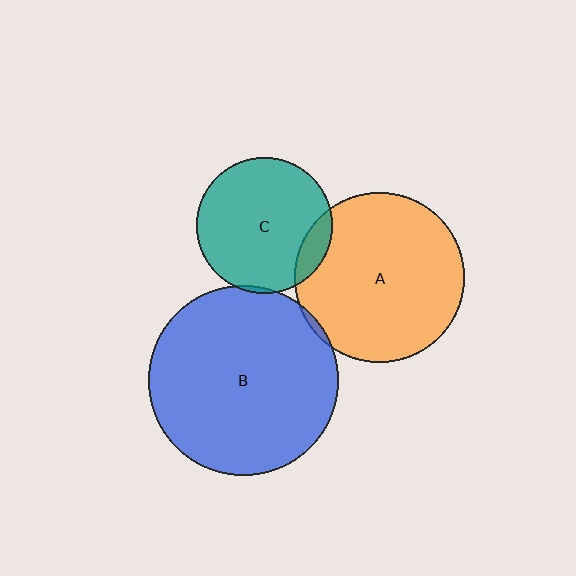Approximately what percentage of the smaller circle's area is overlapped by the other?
Approximately 5%.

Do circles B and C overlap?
Yes.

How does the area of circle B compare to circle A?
Approximately 1.2 times.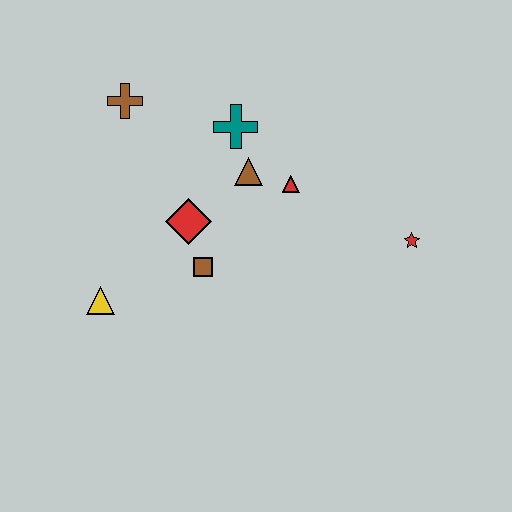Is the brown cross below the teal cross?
No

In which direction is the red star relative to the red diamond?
The red star is to the right of the red diamond.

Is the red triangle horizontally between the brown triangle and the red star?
Yes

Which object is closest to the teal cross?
The brown triangle is closest to the teal cross.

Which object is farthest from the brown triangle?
The yellow triangle is farthest from the brown triangle.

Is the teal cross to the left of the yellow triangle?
No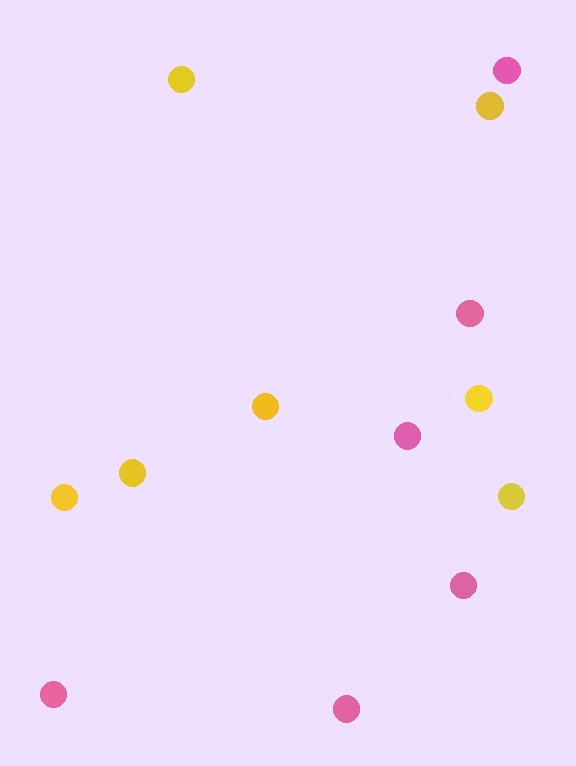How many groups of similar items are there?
There are 2 groups: one group of pink circles (6) and one group of yellow circles (7).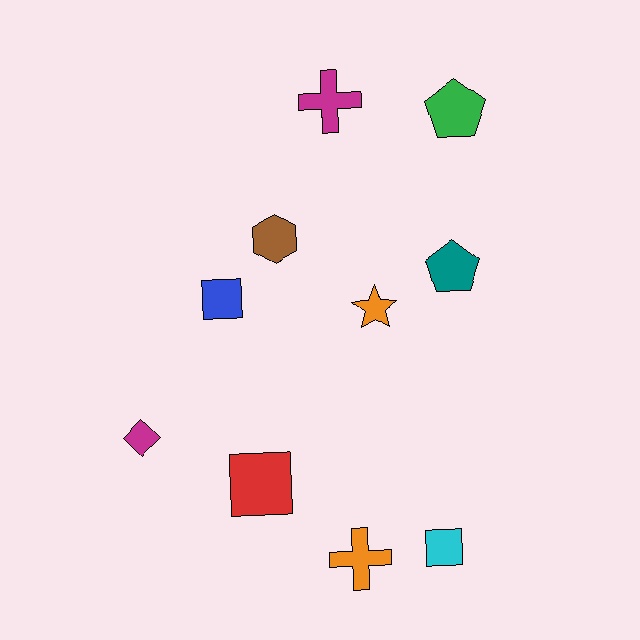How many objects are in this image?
There are 10 objects.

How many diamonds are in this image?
There is 1 diamond.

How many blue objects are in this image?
There is 1 blue object.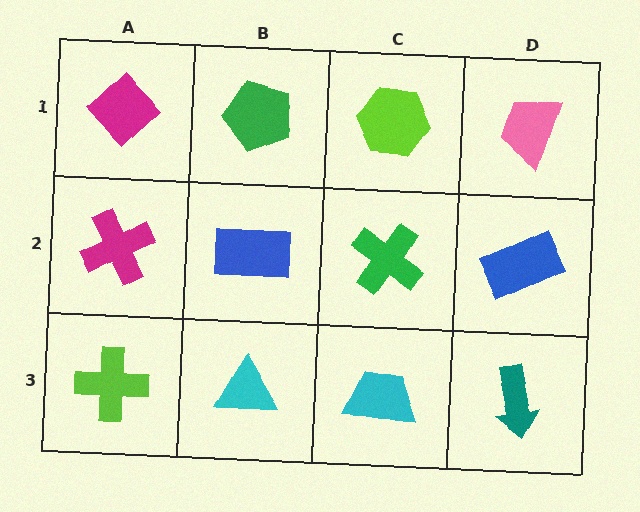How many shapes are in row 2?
4 shapes.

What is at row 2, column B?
A blue rectangle.